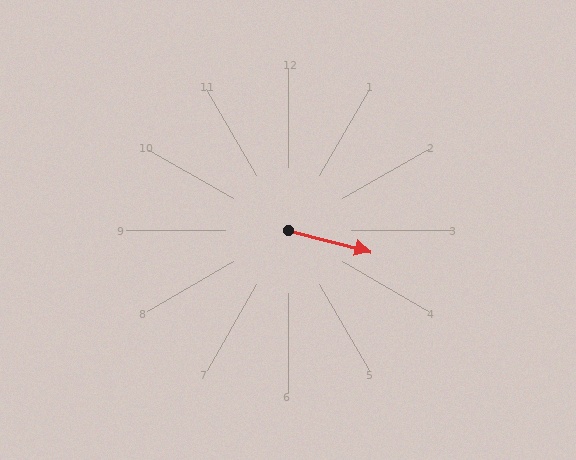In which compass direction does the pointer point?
East.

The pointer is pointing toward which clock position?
Roughly 3 o'clock.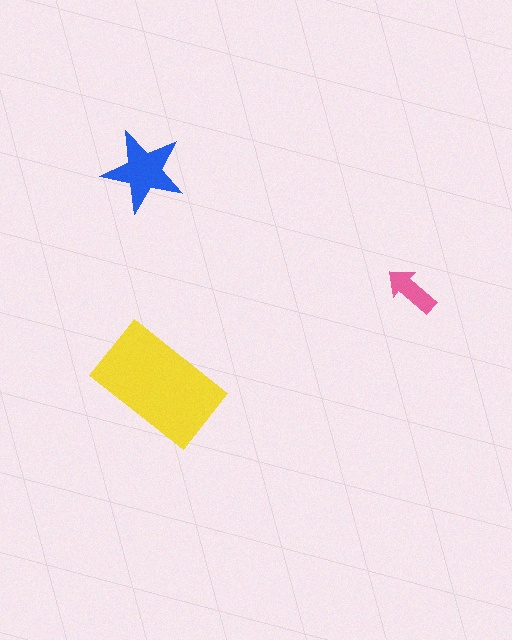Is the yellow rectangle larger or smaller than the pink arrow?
Larger.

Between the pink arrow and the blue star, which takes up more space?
The blue star.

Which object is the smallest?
The pink arrow.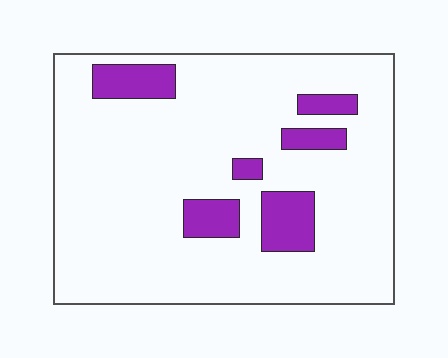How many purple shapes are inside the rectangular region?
6.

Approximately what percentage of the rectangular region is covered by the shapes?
Approximately 15%.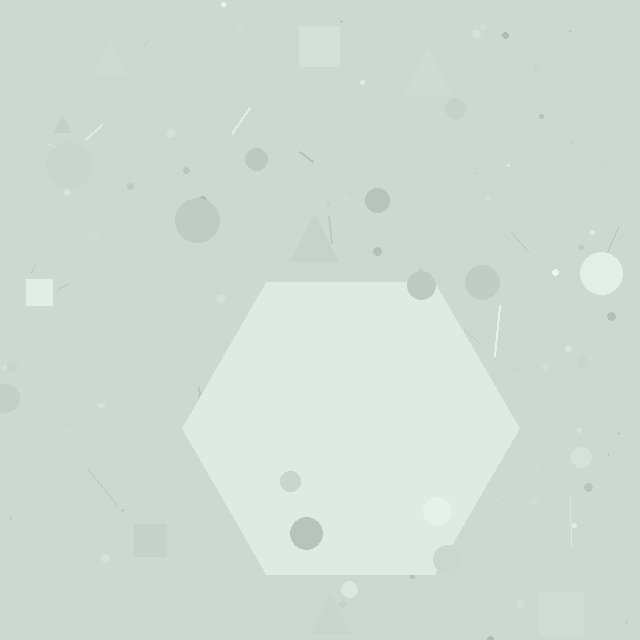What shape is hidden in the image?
A hexagon is hidden in the image.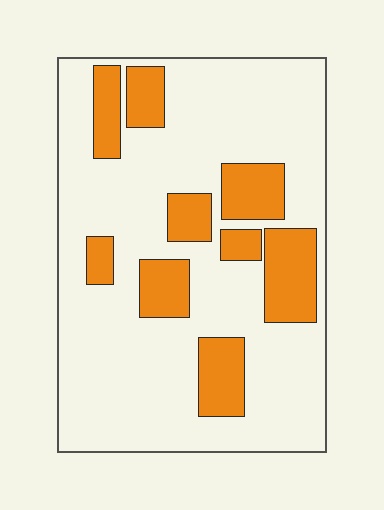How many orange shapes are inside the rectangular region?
9.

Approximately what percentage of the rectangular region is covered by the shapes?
Approximately 25%.